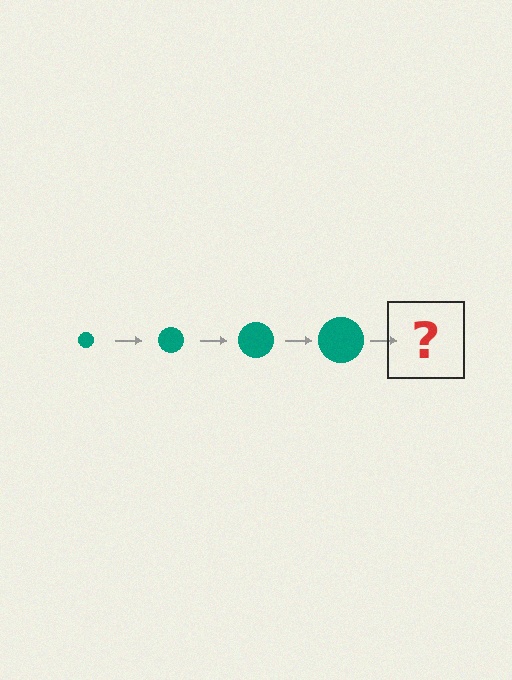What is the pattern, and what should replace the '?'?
The pattern is that the circle gets progressively larger each step. The '?' should be a teal circle, larger than the previous one.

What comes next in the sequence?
The next element should be a teal circle, larger than the previous one.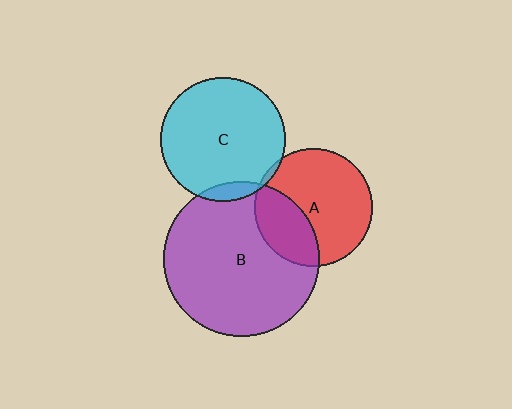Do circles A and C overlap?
Yes.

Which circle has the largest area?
Circle B (purple).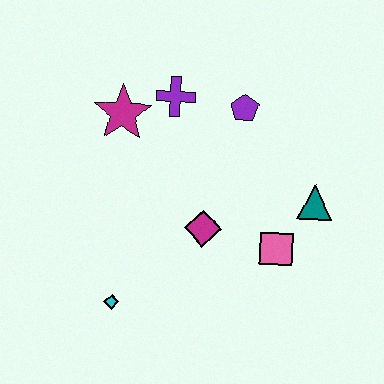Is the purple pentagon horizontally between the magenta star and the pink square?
Yes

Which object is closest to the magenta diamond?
The pink square is closest to the magenta diamond.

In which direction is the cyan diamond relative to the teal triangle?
The cyan diamond is to the left of the teal triangle.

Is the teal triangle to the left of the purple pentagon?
No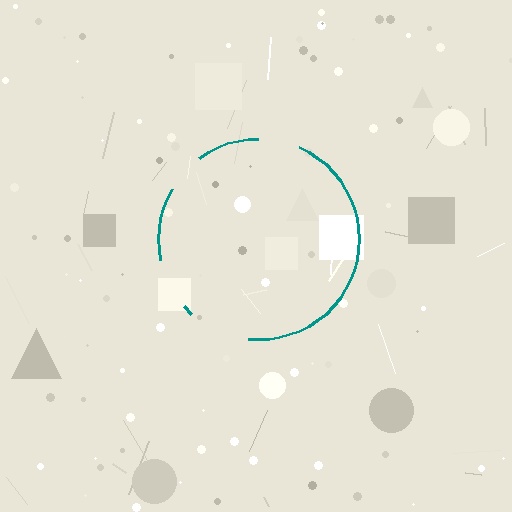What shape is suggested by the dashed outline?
The dashed outline suggests a circle.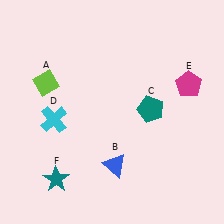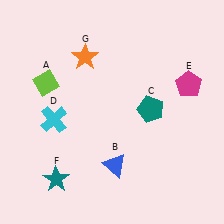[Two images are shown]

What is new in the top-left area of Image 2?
An orange star (G) was added in the top-left area of Image 2.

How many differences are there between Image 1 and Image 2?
There is 1 difference between the two images.